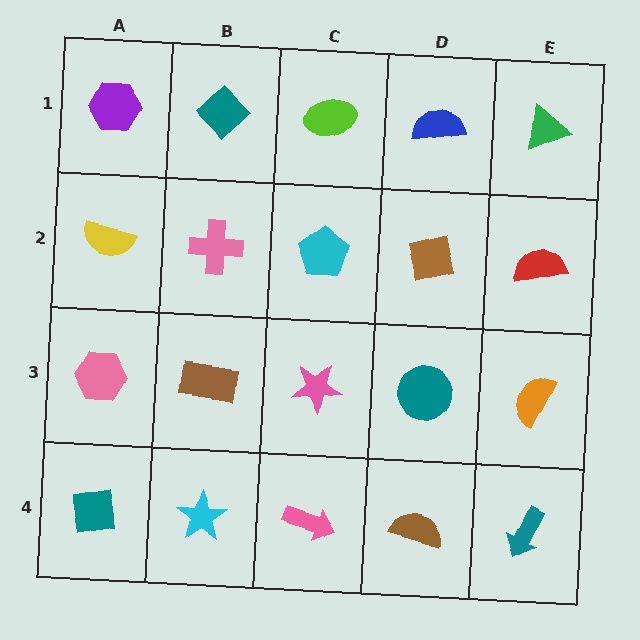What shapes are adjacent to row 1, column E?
A red semicircle (row 2, column E), a blue semicircle (row 1, column D).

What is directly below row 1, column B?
A pink cross.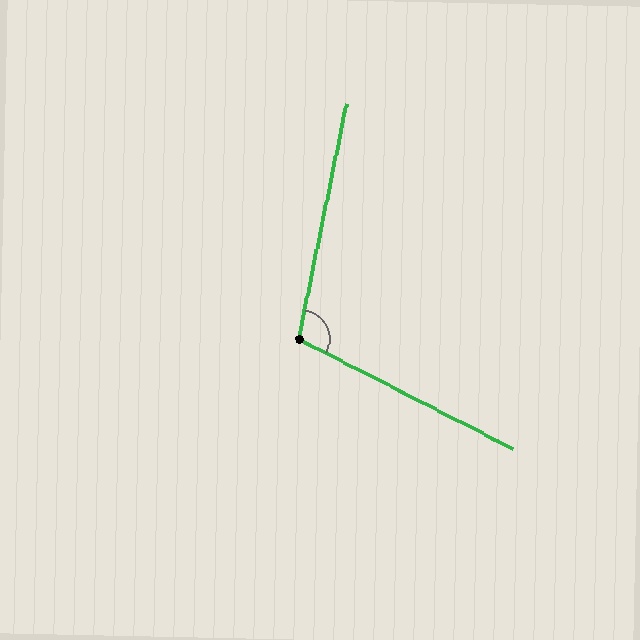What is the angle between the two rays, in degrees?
Approximately 106 degrees.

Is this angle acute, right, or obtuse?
It is obtuse.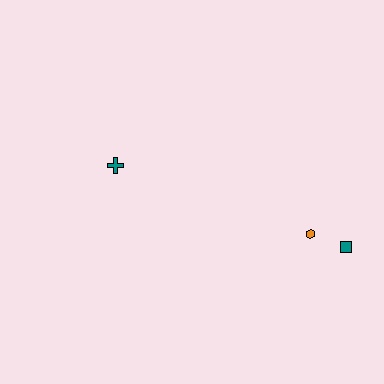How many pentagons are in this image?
There are no pentagons.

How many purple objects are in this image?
There are no purple objects.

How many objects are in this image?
There are 3 objects.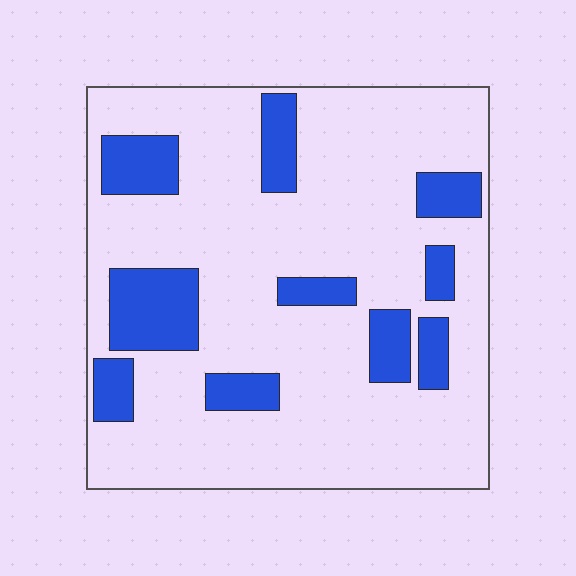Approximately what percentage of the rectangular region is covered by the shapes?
Approximately 20%.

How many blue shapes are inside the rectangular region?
10.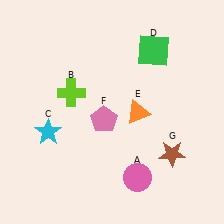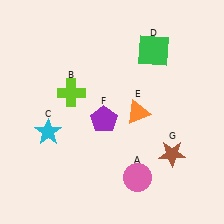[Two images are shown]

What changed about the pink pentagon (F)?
In Image 1, F is pink. In Image 2, it changed to purple.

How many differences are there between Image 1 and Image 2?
There is 1 difference between the two images.